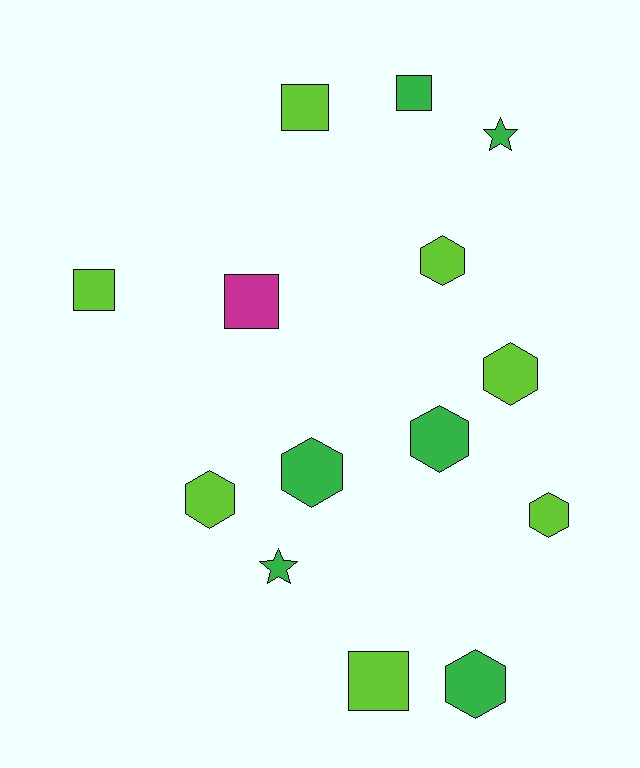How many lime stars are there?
There are no lime stars.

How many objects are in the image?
There are 14 objects.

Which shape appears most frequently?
Hexagon, with 7 objects.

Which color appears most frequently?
Lime, with 7 objects.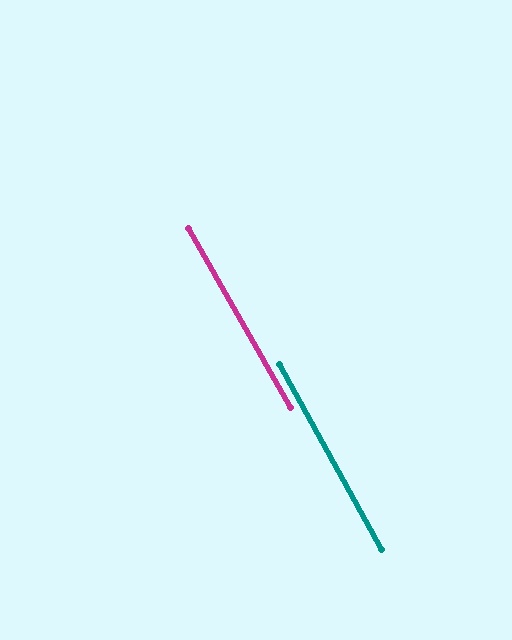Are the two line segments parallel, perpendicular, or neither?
Parallel — their directions differ by only 0.8°.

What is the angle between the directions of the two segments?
Approximately 1 degree.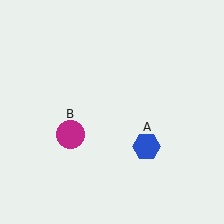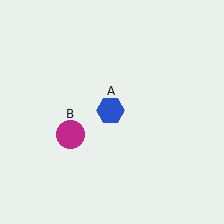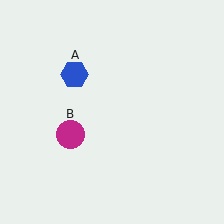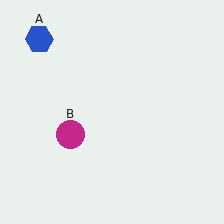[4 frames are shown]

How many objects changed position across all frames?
1 object changed position: blue hexagon (object A).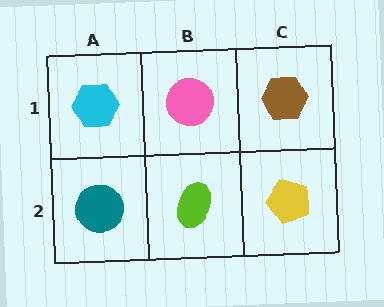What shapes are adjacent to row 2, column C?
A brown hexagon (row 1, column C), a lime ellipse (row 2, column B).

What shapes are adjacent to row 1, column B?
A lime ellipse (row 2, column B), a cyan hexagon (row 1, column A), a brown hexagon (row 1, column C).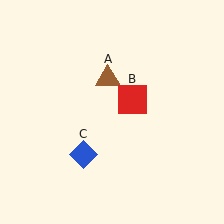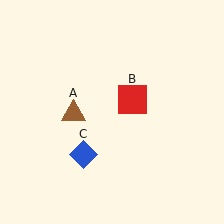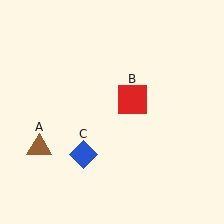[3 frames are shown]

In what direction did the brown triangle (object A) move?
The brown triangle (object A) moved down and to the left.